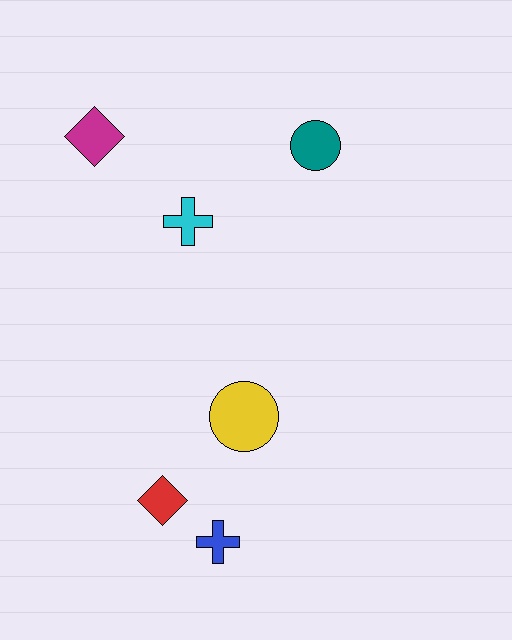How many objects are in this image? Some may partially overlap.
There are 6 objects.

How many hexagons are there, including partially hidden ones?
There are no hexagons.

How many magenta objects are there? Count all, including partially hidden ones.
There is 1 magenta object.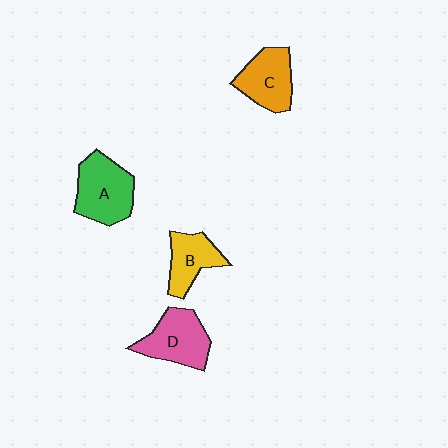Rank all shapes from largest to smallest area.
From largest to smallest: A (green), D (pink), C (orange), B (yellow).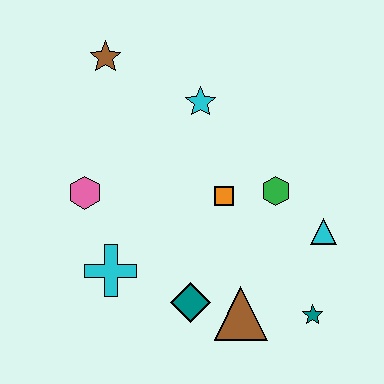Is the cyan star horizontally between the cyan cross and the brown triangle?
Yes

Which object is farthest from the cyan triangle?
The brown star is farthest from the cyan triangle.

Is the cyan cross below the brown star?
Yes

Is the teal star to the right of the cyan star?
Yes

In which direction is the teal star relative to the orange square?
The teal star is below the orange square.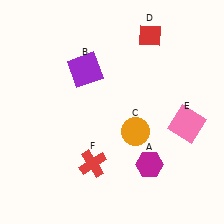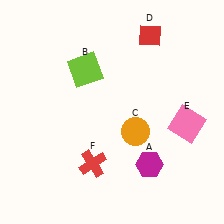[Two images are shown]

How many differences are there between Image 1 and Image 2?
There is 1 difference between the two images.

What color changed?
The square (B) changed from purple in Image 1 to lime in Image 2.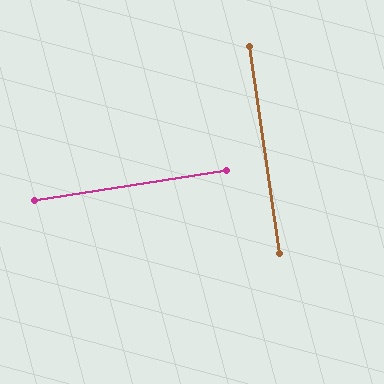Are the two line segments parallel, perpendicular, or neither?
Perpendicular — they meet at approximately 89°.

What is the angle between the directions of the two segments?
Approximately 89 degrees.